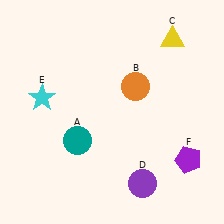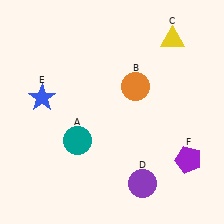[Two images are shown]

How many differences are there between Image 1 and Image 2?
There is 1 difference between the two images.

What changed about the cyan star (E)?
In Image 1, E is cyan. In Image 2, it changed to blue.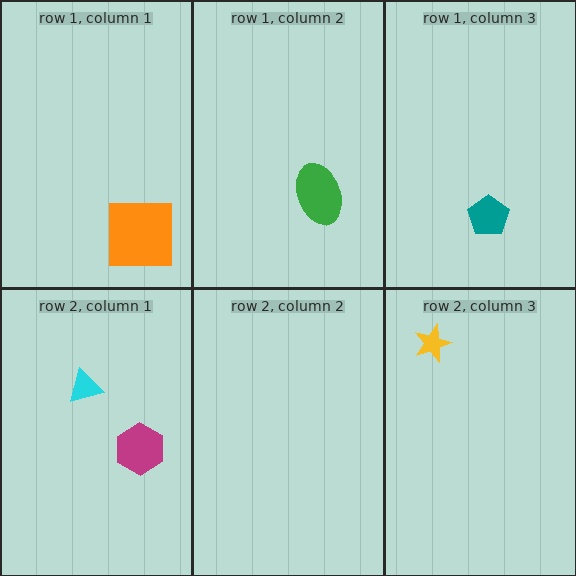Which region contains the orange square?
The row 1, column 1 region.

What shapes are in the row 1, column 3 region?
The teal pentagon.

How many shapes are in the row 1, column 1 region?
1.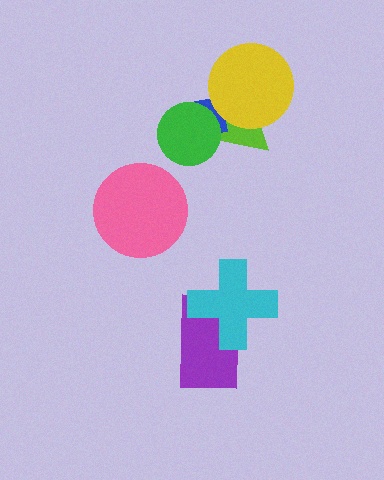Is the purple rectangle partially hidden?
Yes, it is partially covered by another shape.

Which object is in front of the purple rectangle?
The cyan cross is in front of the purple rectangle.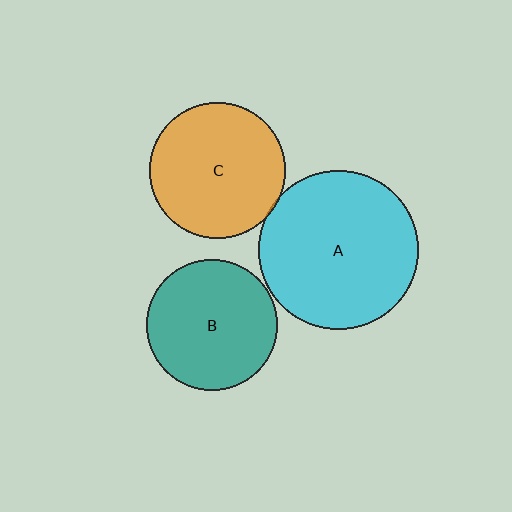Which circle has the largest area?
Circle A (cyan).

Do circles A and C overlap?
Yes.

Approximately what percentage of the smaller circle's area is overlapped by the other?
Approximately 5%.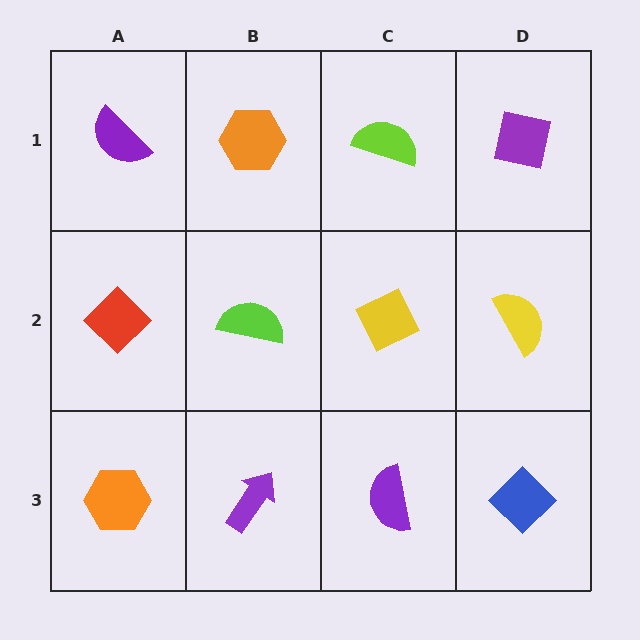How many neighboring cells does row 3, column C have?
3.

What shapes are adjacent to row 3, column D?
A yellow semicircle (row 2, column D), a purple semicircle (row 3, column C).